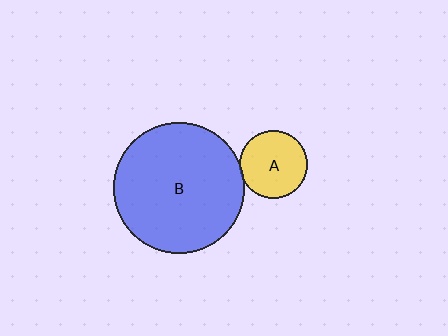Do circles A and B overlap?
Yes.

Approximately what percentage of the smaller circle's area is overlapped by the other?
Approximately 5%.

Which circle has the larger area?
Circle B (blue).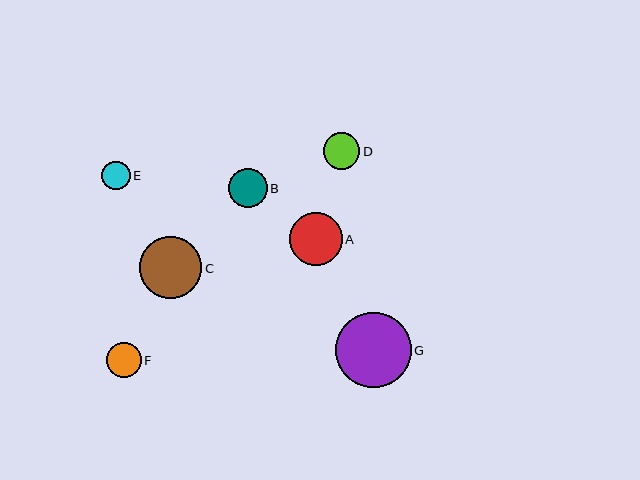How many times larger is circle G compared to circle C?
Circle G is approximately 1.2 times the size of circle C.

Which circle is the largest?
Circle G is the largest with a size of approximately 75 pixels.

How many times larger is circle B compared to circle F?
Circle B is approximately 1.1 times the size of circle F.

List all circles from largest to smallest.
From largest to smallest: G, C, A, B, D, F, E.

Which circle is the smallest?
Circle E is the smallest with a size of approximately 28 pixels.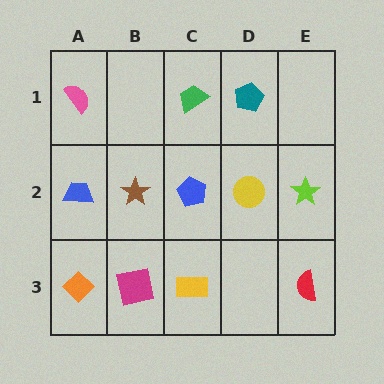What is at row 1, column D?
A teal pentagon.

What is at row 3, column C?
A yellow rectangle.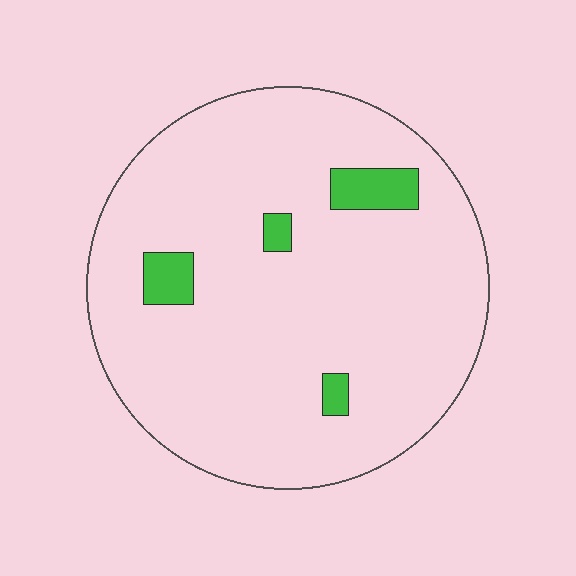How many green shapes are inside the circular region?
4.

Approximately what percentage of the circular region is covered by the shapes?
Approximately 5%.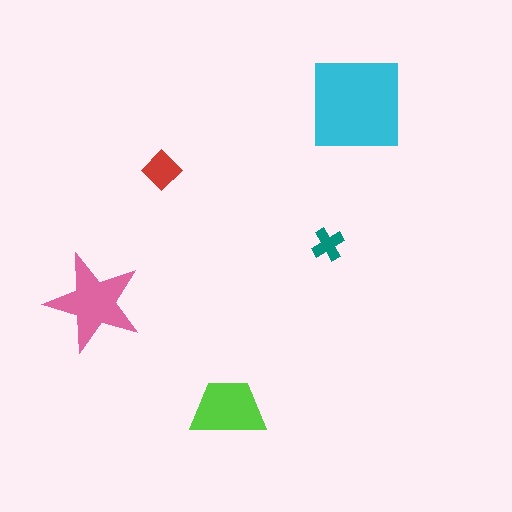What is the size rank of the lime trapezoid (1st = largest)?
3rd.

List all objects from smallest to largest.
The teal cross, the red diamond, the lime trapezoid, the pink star, the cyan square.